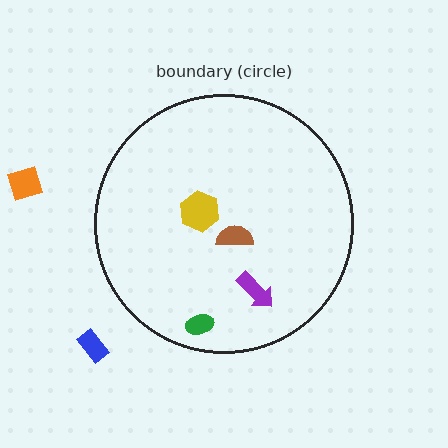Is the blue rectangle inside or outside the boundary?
Outside.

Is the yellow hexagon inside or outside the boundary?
Inside.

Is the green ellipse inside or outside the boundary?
Inside.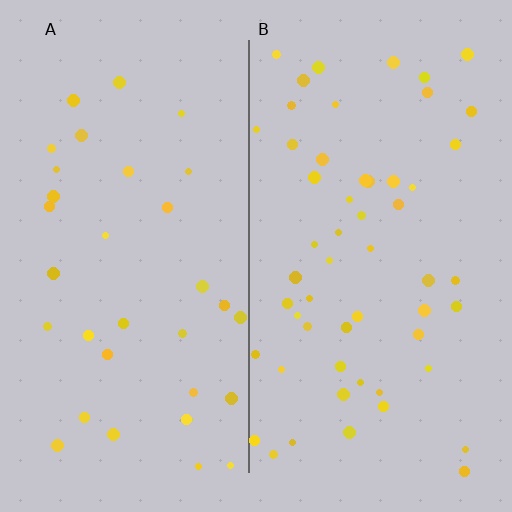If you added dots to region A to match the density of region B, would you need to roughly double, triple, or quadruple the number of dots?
Approximately double.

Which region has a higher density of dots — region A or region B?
B (the right).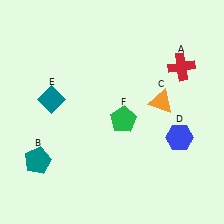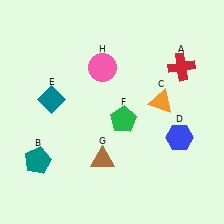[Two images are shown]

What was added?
A brown triangle (G), a pink circle (H) were added in Image 2.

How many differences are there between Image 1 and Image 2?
There are 2 differences between the two images.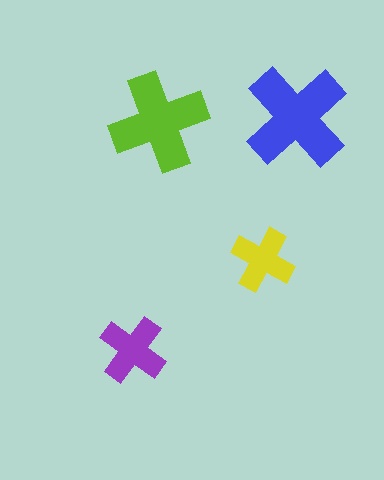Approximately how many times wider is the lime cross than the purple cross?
About 1.5 times wider.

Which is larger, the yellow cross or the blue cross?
The blue one.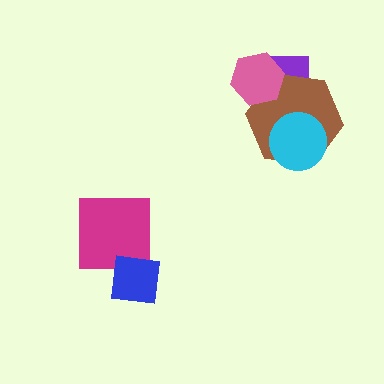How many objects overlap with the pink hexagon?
2 objects overlap with the pink hexagon.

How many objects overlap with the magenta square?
1 object overlaps with the magenta square.